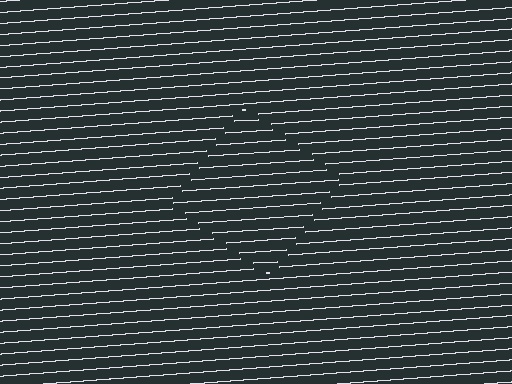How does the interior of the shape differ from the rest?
The interior of the shape contains the same grating, shifted by half a period — the contour is defined by the phase discontinuity where line-ends from the inner and outer gratings abut.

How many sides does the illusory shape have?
4 sides — the line-ends trace a square.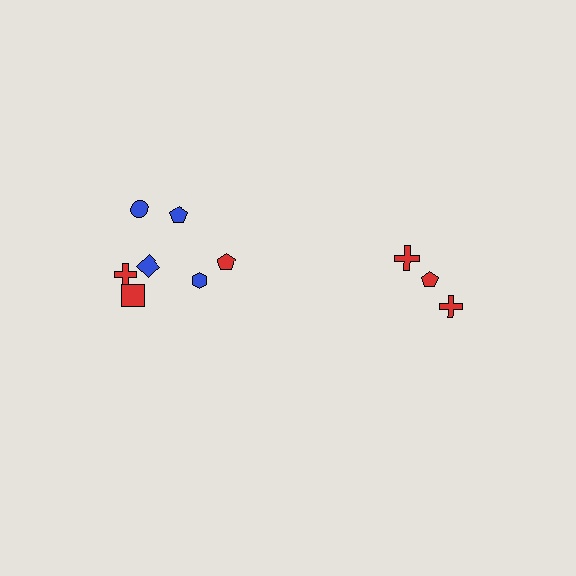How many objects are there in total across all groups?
There are 10 objects.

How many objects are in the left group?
There are 7 objects.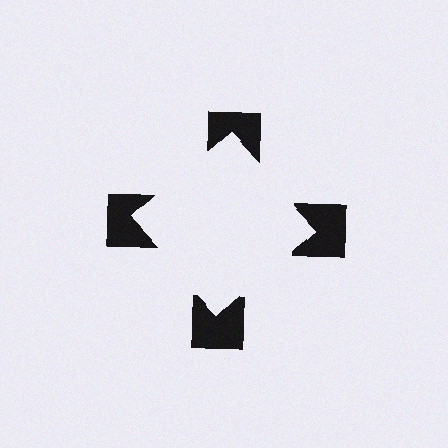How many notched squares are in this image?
There are 4 — one at each vertex of the illusory square.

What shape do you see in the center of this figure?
An illusory square — its edges are inferred from the aligned wedge cuts in the notched squares, not physically drawn.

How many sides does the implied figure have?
4 sides.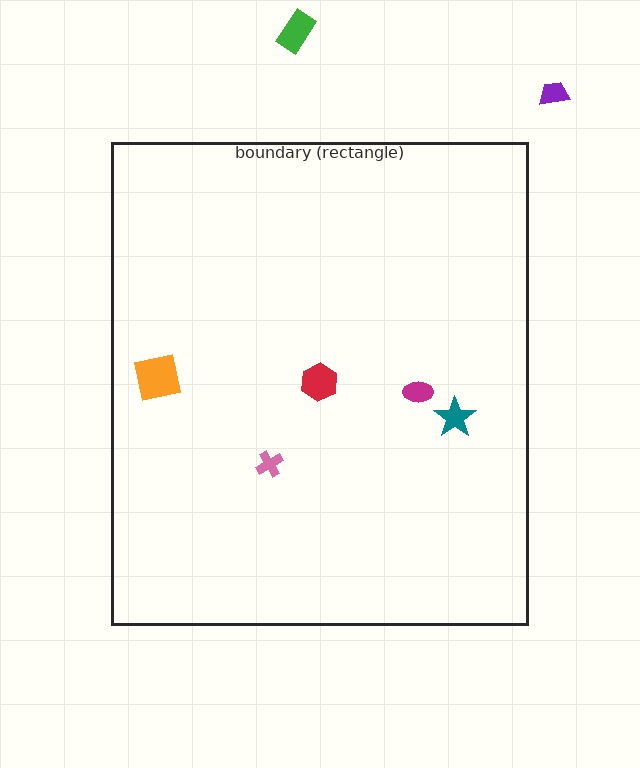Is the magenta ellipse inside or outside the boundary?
Inside.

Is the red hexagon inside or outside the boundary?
Inside.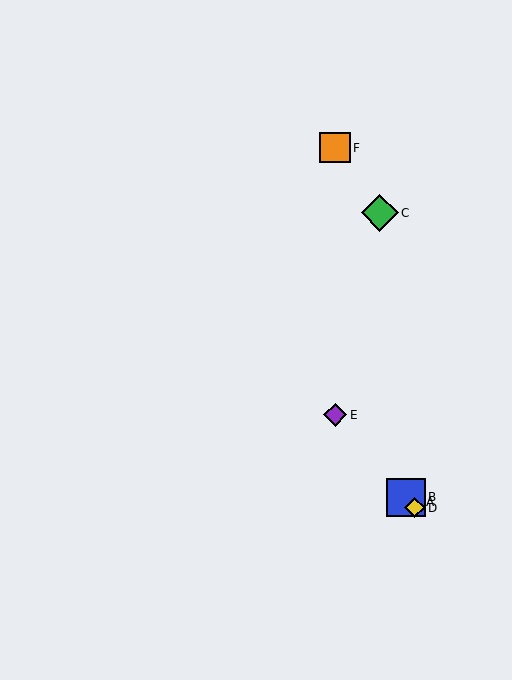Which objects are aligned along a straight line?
Objects A, B, D, E are aligned along a straight line.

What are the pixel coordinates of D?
Object D is at (415, 508).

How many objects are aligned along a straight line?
4 objects (A, B, D, E) are aligned along a straight line.